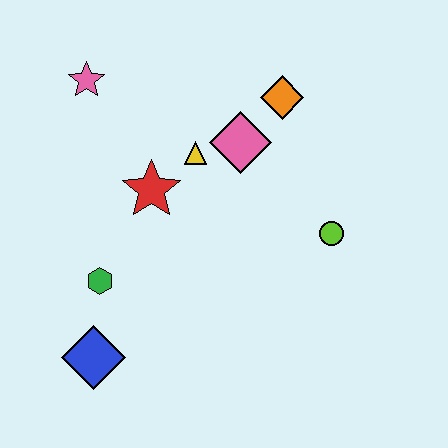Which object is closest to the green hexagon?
The blue diamond is closest to the green hexagon.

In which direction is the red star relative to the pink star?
The red star is below the pink star.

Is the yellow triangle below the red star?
No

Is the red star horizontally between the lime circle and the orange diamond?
No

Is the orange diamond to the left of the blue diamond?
No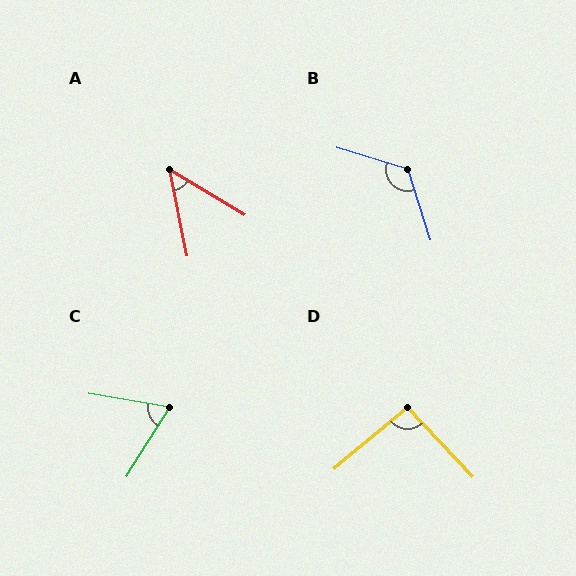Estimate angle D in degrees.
Approximately 93 degrees.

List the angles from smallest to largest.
A (48°), C (67°), D (93°), B (125°).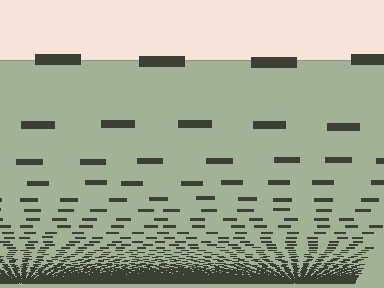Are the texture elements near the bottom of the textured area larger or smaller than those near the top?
Smaller. The gradient is inverted — elements near the bottom are smaller and denser.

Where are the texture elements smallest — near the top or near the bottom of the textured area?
Near the bottom.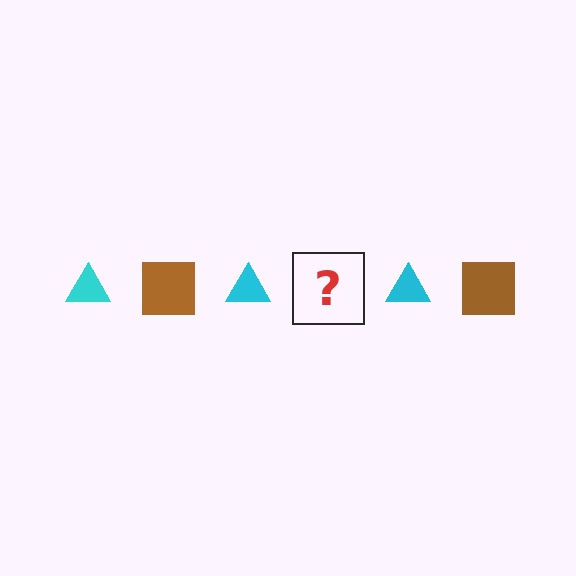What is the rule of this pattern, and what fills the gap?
The rule is that the pattern alternates between cyan triangle and brown square. The gap should be filled with a brown square.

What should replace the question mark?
The question mark should be replaced with a brown square.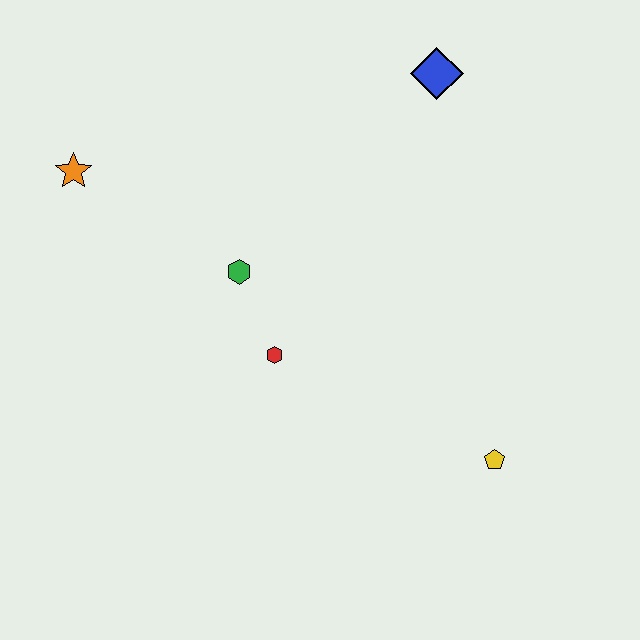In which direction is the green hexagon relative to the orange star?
The green hexagon is to the right of the orange star.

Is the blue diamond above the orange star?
Yes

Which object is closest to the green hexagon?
The red hexagon is closest to the green hexagon.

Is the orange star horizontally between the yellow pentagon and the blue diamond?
No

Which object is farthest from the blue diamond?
The yellow pentagon is farthest from the blue diamond.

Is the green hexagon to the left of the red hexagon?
Yes